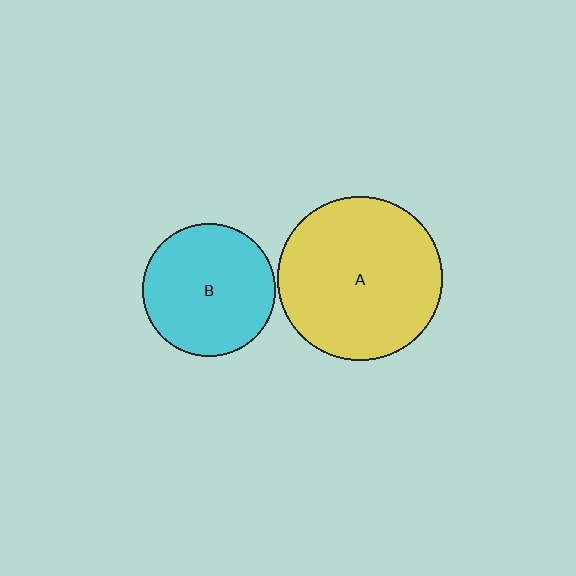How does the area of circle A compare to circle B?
Approximately 1.5 times.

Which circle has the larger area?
Circle A (yellow).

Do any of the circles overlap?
No, none of the circles overlap.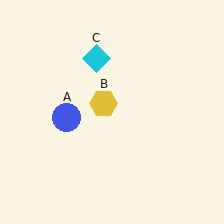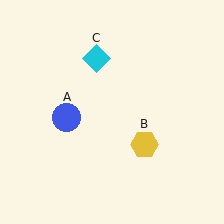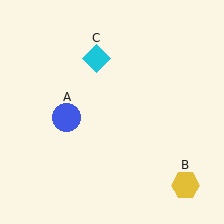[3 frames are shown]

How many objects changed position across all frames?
1 object changed position: yellow hexagon (object B).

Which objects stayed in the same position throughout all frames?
Blue circle (object A) and cyan diamond (object C) remained stationary.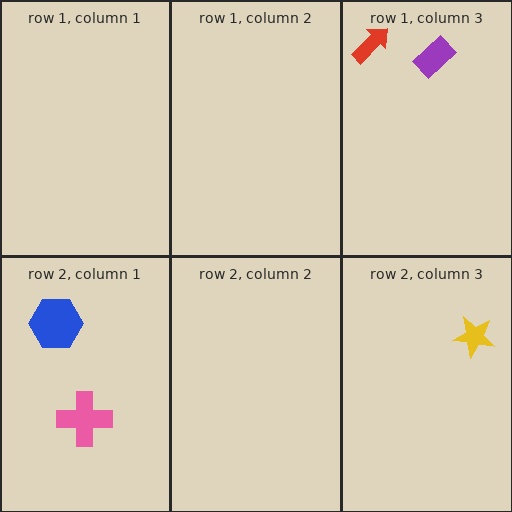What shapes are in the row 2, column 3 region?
The yellow star.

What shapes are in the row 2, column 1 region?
The pink cross, the blue hexagon.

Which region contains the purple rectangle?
The row 1, column 3 region.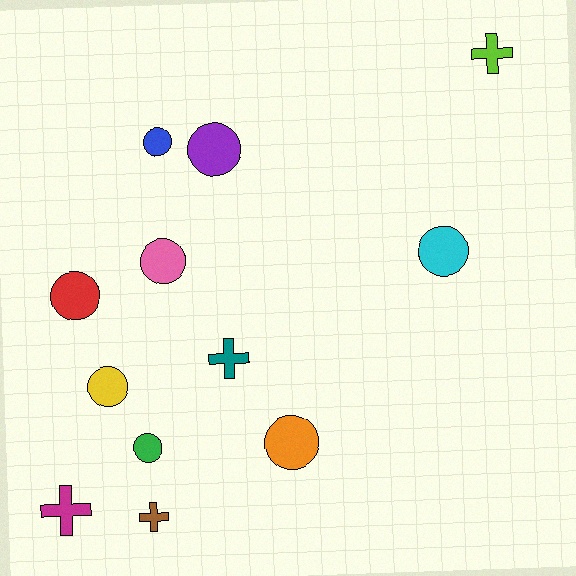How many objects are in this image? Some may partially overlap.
There are 12 objects.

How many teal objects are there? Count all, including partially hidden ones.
There is 1 teal object.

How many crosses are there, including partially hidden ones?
There are 4 crosses.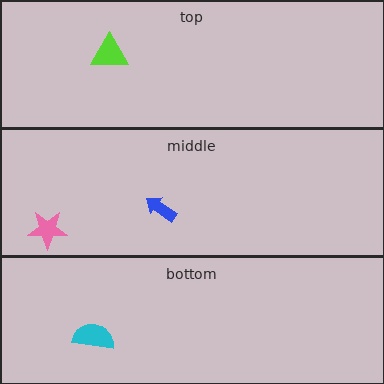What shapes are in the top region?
The lime triangle.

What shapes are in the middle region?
The blue arrow, the pink star.